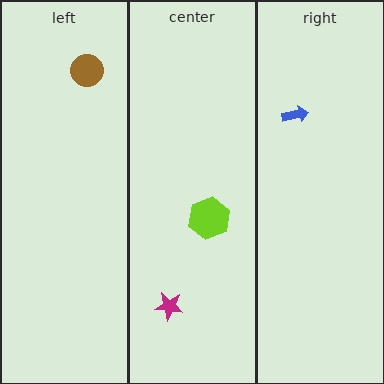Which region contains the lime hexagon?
The center region.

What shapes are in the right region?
The blue arrow.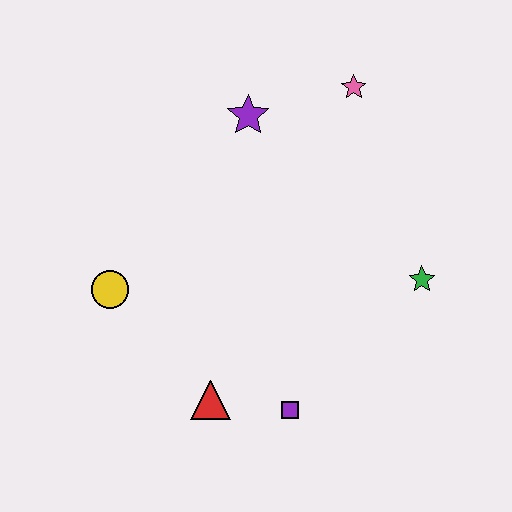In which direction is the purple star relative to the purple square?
The purple star is above the purple square.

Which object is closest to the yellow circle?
The red triangle is closest to the yellow circle.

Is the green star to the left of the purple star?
No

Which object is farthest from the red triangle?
The pink star is farthest from the red triangle.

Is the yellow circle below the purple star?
Yes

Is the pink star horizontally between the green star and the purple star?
Yes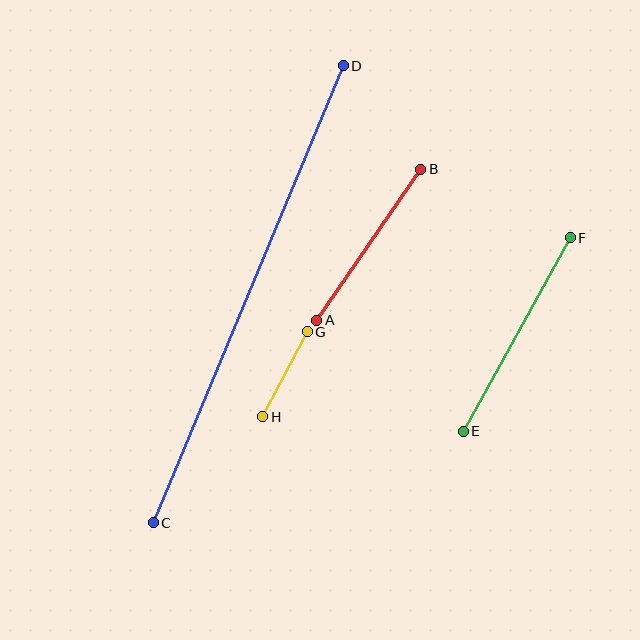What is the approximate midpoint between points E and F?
The midpoint is at approximately (517, 335) pixels.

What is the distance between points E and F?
The distance is approximately 221 pixels.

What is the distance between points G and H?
The distance is approximately 96 pixels.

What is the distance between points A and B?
The distance is approximately 183 pixels.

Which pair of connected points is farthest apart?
Points C and D are farthest apart.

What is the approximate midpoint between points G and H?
The midpoint is at approximately (285, 374) pixels.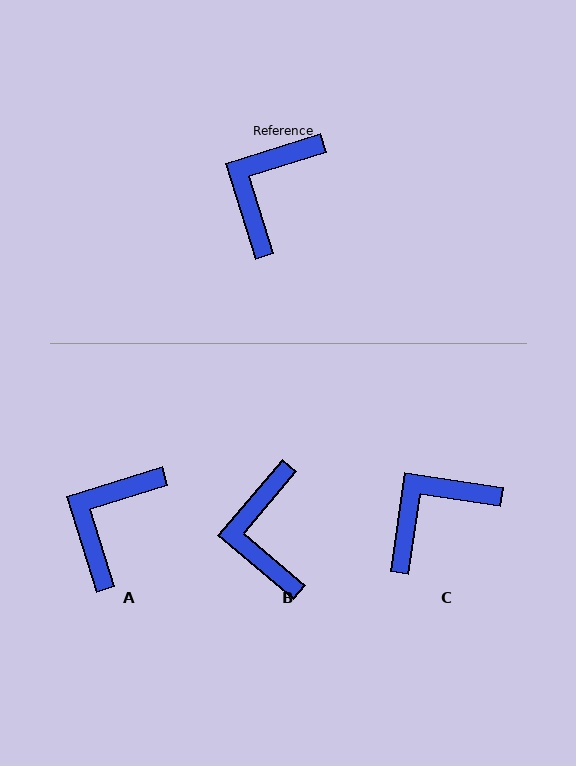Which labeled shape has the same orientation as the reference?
A.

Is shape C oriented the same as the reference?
No, it is off by about 26 degrees.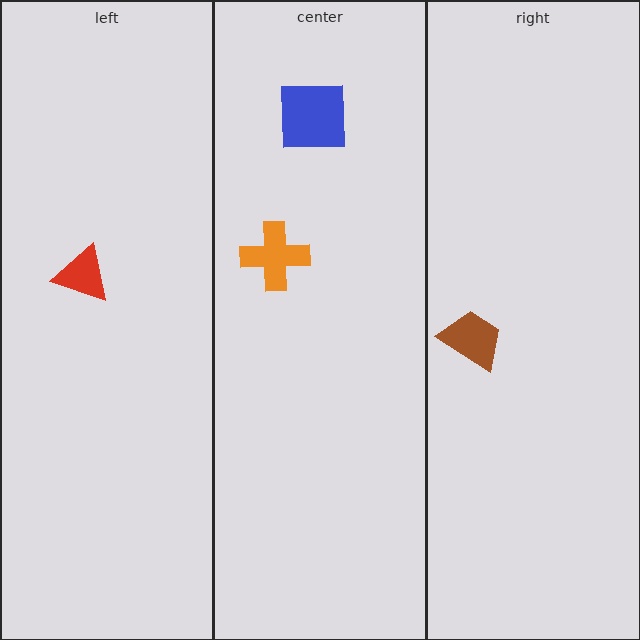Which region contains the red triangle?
The left region.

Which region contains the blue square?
The center region.